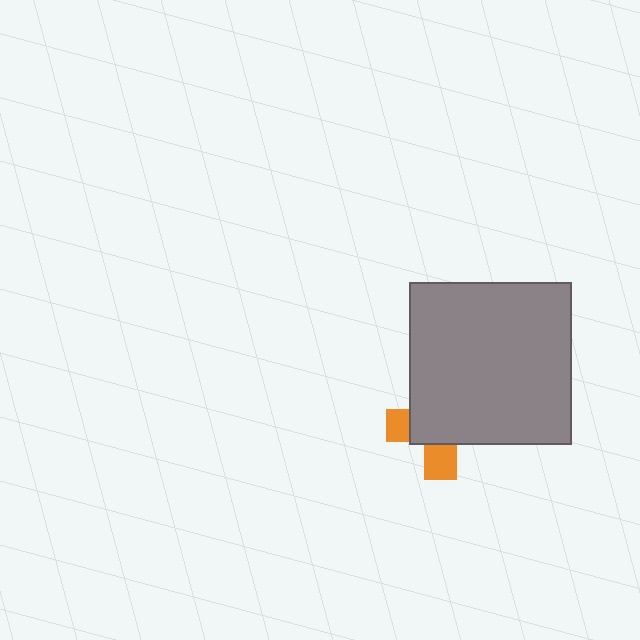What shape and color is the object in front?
The object in front is a gray square.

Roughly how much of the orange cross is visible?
A small part of it is visible (roughly 32%).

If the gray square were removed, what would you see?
You would see the complete orange cross.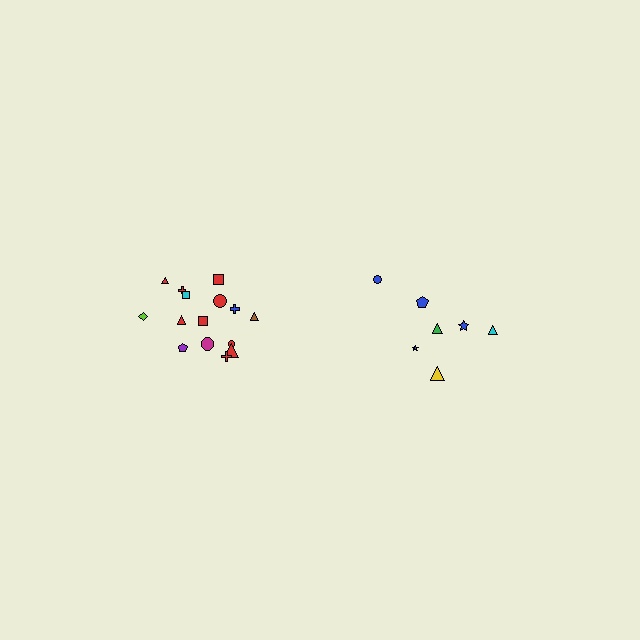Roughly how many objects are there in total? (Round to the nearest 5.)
Roughly 20 objects in total.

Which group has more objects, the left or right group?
The left group.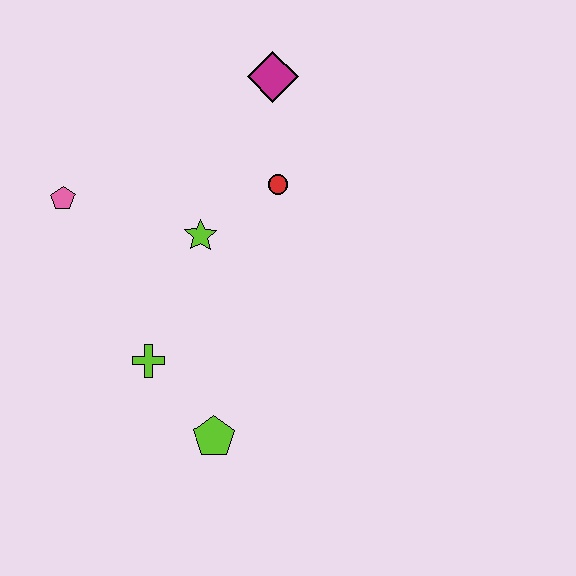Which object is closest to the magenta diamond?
The red circle is closest to the magenta diamond.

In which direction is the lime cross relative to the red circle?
The lime cross is below the red circle.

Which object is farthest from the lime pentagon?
The magenta diamond is farthest from the lime pentagon.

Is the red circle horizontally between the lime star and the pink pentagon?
No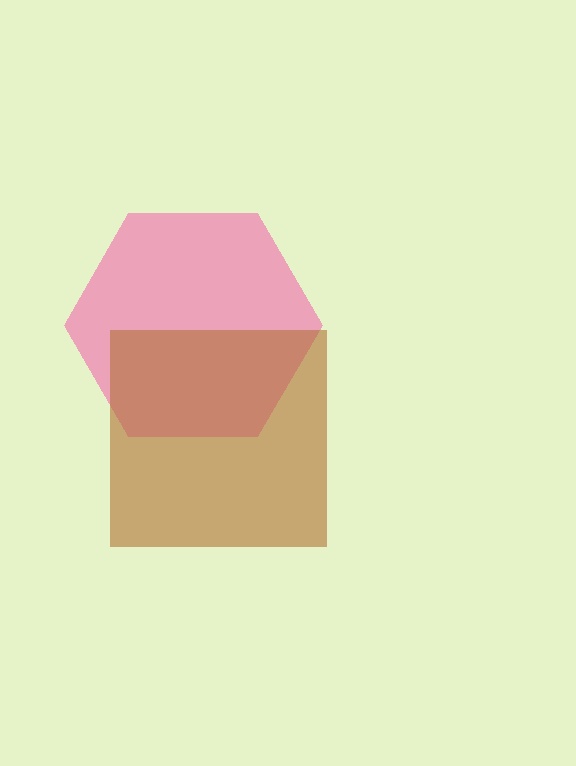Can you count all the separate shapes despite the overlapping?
Yes, there are 2 separate shapes.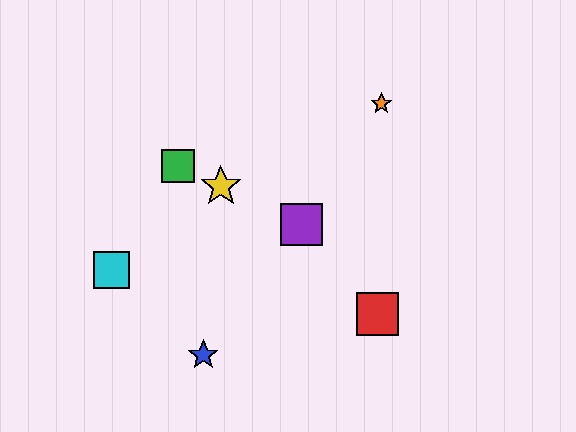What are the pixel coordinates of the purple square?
The purple square is at (302, 224).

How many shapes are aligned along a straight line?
3 shapes (the green square, the yellow star, the purple square) are aligned along a straight line.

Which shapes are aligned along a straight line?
The green square, the yellow star, the purple square are aligned along a straight line.